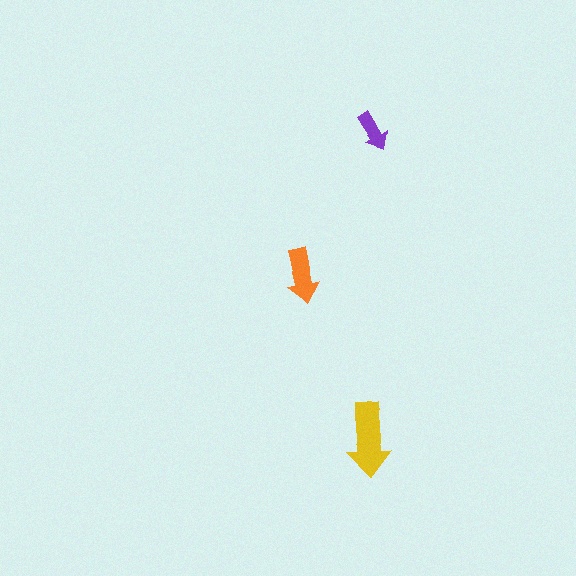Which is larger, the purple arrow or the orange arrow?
The orange one.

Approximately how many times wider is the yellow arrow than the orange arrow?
About 1.5 times wider.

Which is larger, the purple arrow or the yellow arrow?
The yellow one.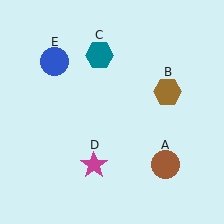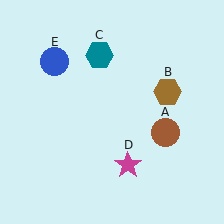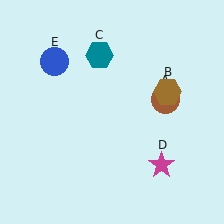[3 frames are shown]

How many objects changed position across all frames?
2 objects changed position: brown circle (object A), magenta star (object D).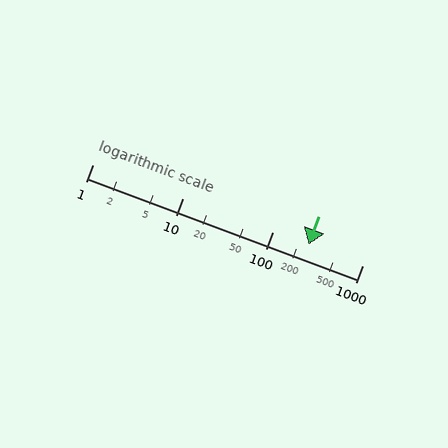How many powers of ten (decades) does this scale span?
The scale spans 3 decades, from 1 to 1000.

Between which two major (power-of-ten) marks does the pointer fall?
The pointer is between 100 and 1000.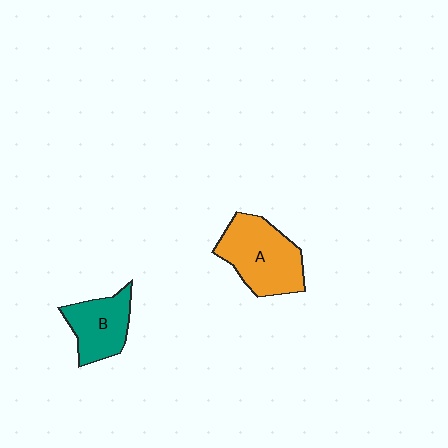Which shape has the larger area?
Shape A (orange).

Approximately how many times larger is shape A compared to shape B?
Approximately 1.4 times.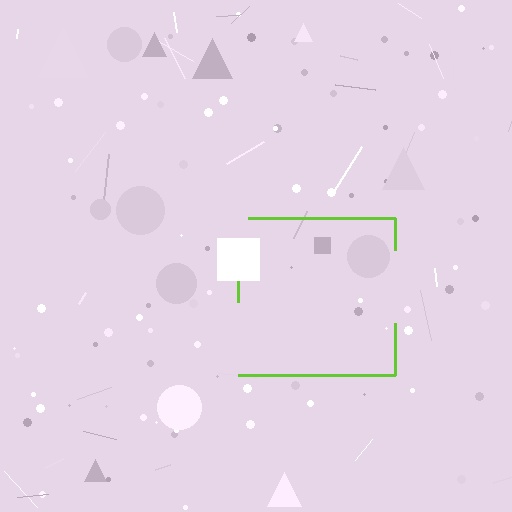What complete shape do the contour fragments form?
The contour fragments form a square.